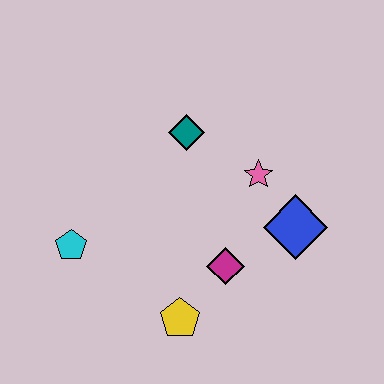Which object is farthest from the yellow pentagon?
The teal diamond is farthest from the yellow pentagon.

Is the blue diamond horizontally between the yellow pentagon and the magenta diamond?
No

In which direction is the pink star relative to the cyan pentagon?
The pink star is to the right of the cyan pentagon.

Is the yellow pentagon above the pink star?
No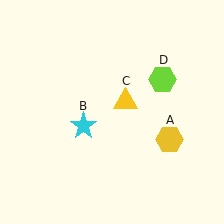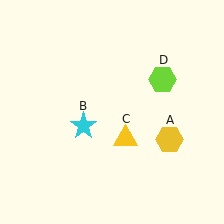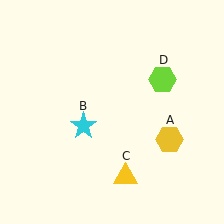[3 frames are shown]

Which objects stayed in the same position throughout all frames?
Yellow hexagon (object A) and cyan star (object B) and lime hexagon (object D) remained stationary.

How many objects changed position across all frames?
1 object changed position: yellow triangle (object C).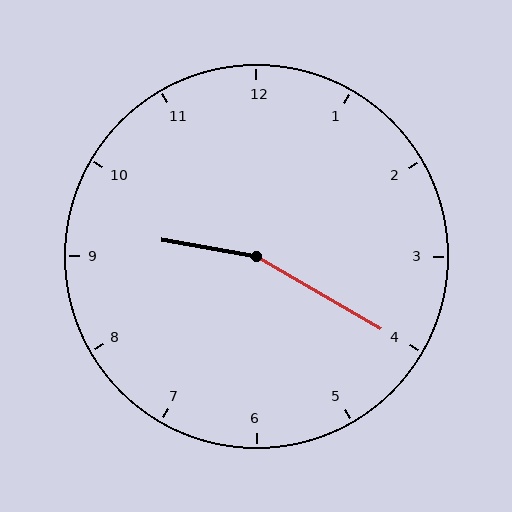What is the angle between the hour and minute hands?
Approximately 160 degrees.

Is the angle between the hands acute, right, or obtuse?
It is obtuse.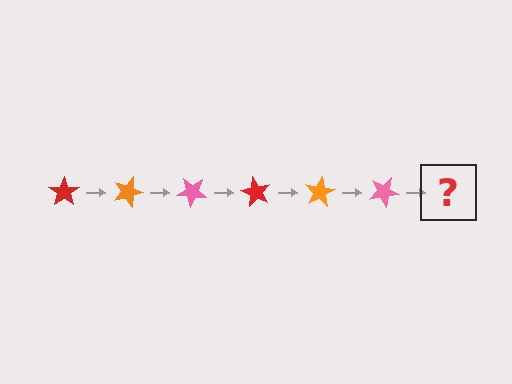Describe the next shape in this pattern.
It should be a red star, rotated 120 degrees from the start.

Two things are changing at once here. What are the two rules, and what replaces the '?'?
The two rules are that it rotates 20 degrees each step and the color cycles through red, orange, and pink. The '?' should be a red star, rotated 120 degrees from the start.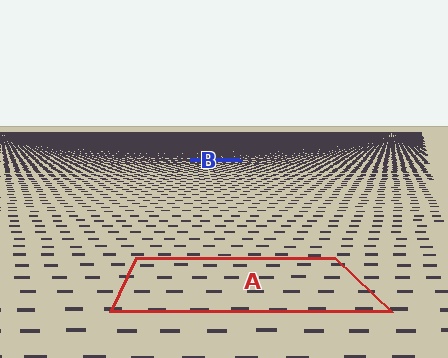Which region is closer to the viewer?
Region A is closer. The texture elements there are larger and more spread out.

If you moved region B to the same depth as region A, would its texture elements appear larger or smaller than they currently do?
They would appear larger. At a closer depth, the same texture elements are projected at a bigger on-screen size.